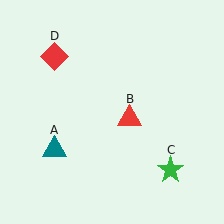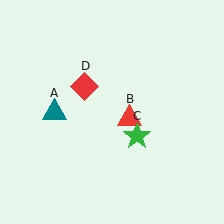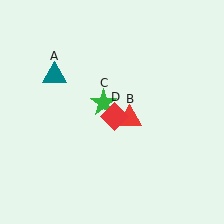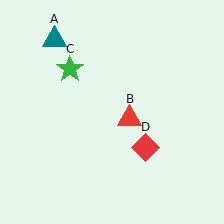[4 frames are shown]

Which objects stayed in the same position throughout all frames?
Red triangle (object B) remained stationary.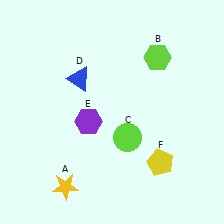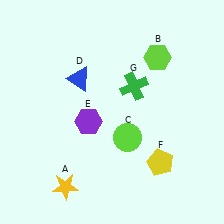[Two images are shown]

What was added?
A green cross (G) was added in Image 2.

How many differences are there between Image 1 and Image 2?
There is 1 difference between the two images.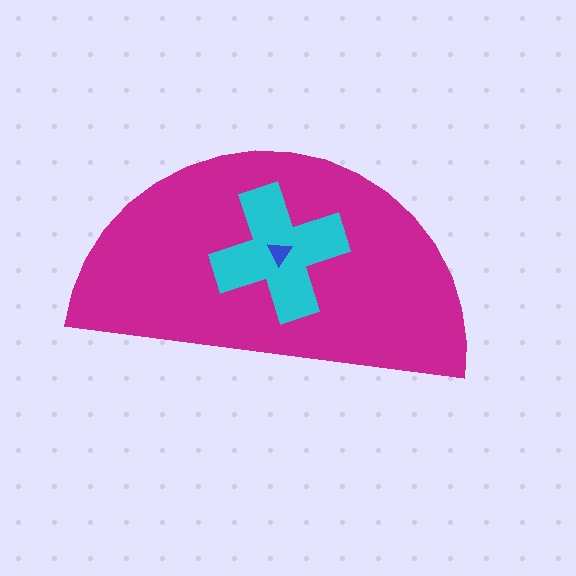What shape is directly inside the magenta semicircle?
The cyan cross.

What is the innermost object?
The blue triangle.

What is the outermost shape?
The magenta semicircle.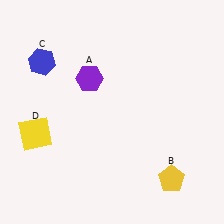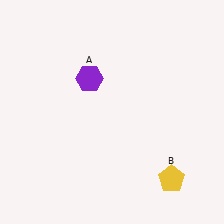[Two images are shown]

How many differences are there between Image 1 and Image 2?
There are 2 differences between the two images.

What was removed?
The blue hexagon (C), the yellow square (D) were removed in Image 2.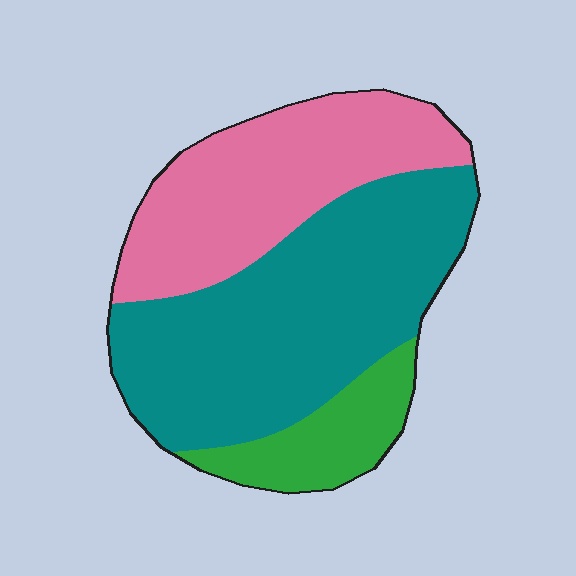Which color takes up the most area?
Teal, at roughly 50%.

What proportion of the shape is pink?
Pink covers around 35% of the shape.